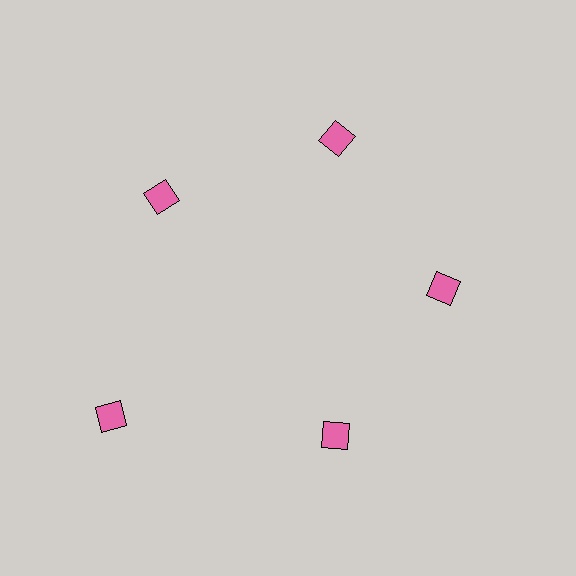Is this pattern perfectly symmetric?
No. The 5 pink diamonds are arranged in a ring, but one element near the 8 o'clock position is pushed outward from the center, breaking the 5-fold rotational symmetry.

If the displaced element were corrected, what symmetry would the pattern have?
It would have 5-fold rotational symmetry — the pattern would map onto itself every 72 degrees.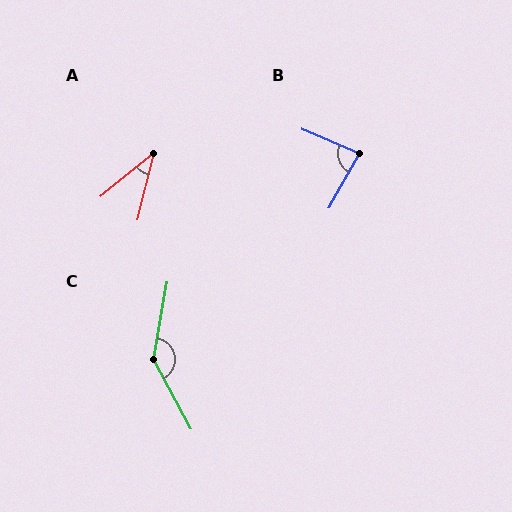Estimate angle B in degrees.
Approximately 83 degrees.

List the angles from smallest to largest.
A (37°), B (83°), C (142°).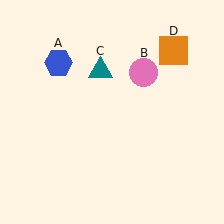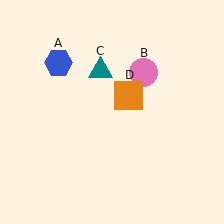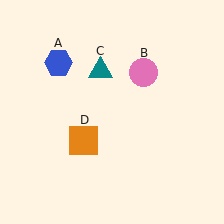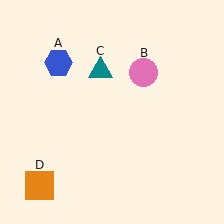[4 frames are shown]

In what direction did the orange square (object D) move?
The orange square (object D) moved down and to the left.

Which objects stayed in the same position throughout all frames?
Blue hexagon (object A) and pink circle (object B) and teal triangle (object C) remained stationary.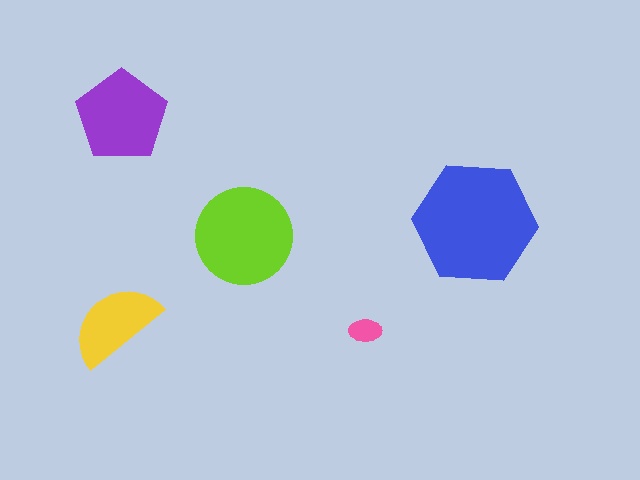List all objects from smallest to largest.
The pink ellipse, the yellow semicircle, the purple pentagon, the lime circle, the blue hexagon.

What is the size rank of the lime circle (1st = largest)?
2nd.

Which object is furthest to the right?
The blue hexagon is rightmost.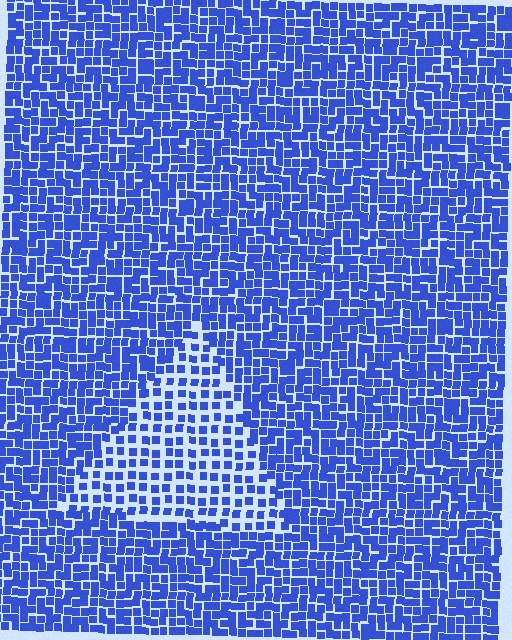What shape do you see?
I see a triangle.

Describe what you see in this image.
The image contains small blue elements arranged at two different densities. A triangle-shaped region is visible where the elements are less densely packed than the surrounding area.